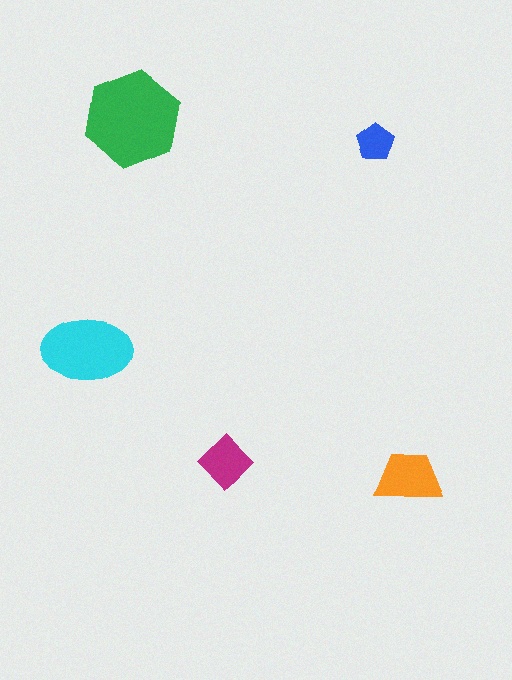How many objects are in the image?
There are 5 objects in the image.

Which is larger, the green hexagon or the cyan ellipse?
The green hexagon.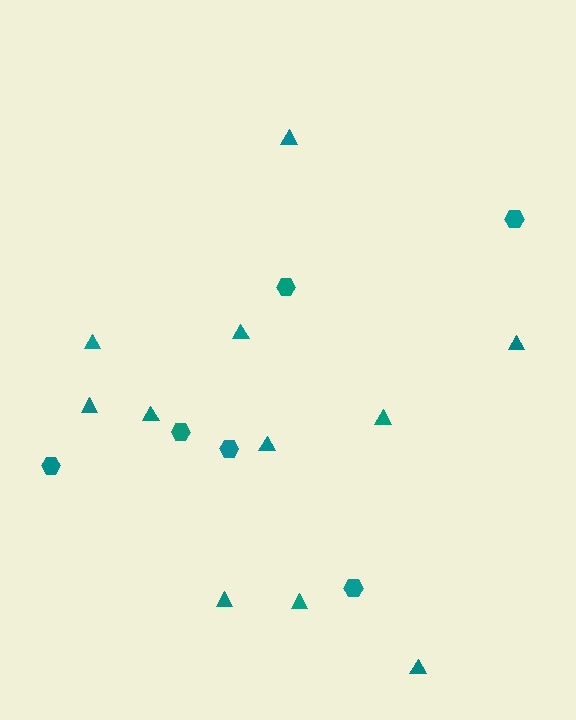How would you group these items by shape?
There are 2 groups: one group of hexagons (6) and one group of triangles (11).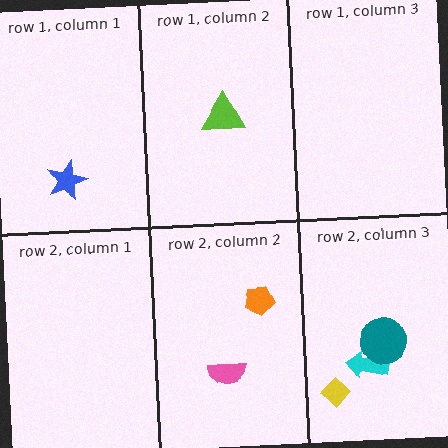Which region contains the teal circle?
The row 2, column 3 region.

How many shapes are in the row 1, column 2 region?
1.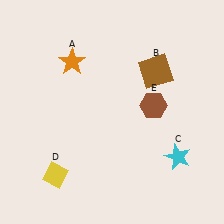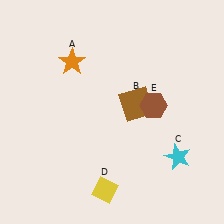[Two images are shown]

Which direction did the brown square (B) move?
The brown square (B) moved down.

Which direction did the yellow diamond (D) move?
The yellow diamond (D) moved right.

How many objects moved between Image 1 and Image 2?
2 objects moved between the two images.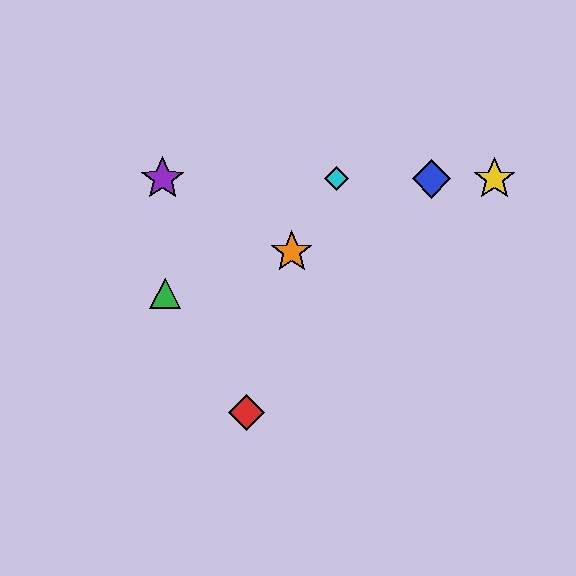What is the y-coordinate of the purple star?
The purple star is at y≈179.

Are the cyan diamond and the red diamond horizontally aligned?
No, the cyan diamond is at y≈179 and the red diamond is at y≈413.